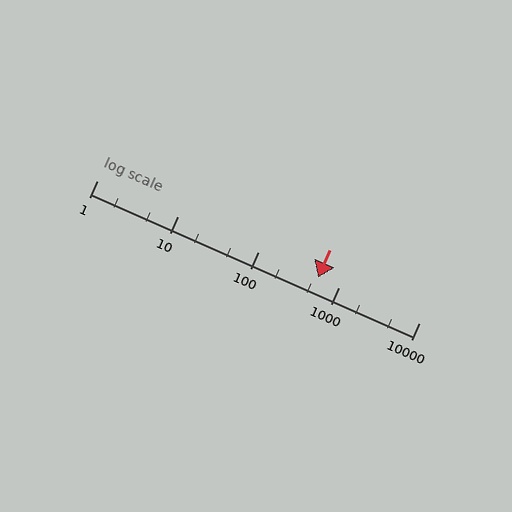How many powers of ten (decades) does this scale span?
The scale spans 4 decades, from 1 to 10000.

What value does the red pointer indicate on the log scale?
The pointer indicates approximately 560.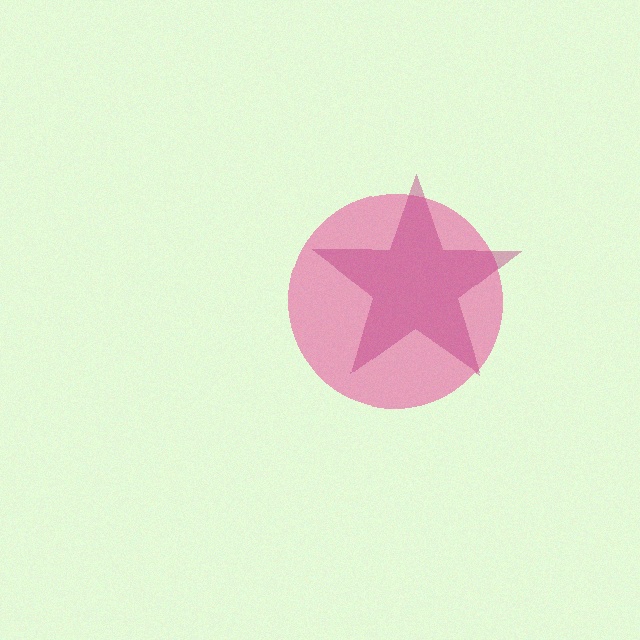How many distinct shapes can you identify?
There are 2 distinct shapes: a pink circle, a magenta star.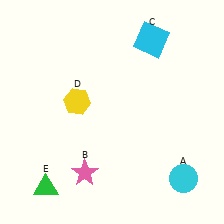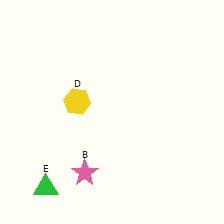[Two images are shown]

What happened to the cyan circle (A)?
The cyan circle (A) was removed in Image 2. It was in the bottom-right area of Image 1.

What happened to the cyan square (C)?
The cyan square (C) was removed in Image 2. It was in the top-right area of Image 1.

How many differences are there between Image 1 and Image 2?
There are 2 differences between the two images.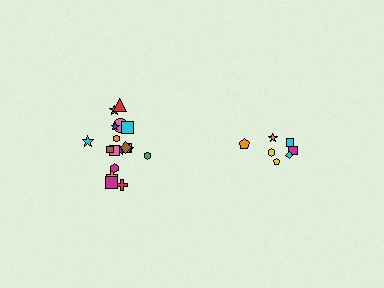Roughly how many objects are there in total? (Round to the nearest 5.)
Roughly 25 objects in total.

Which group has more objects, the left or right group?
The left group.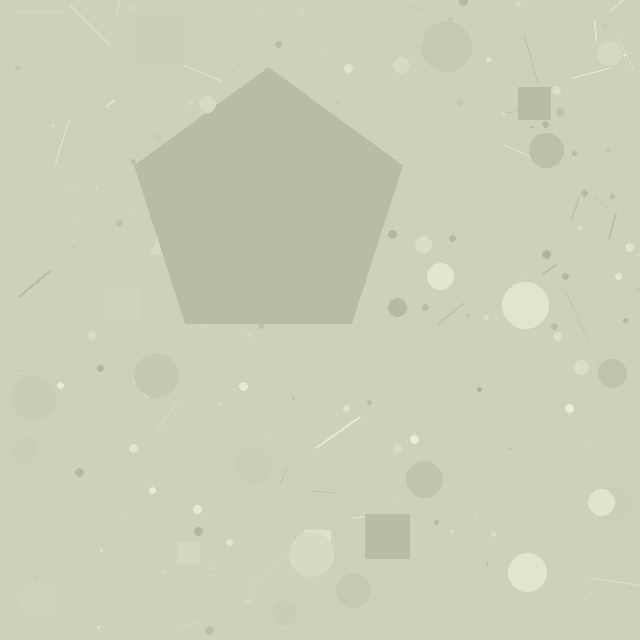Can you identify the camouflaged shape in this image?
The camouflaged shape is a pentagon.